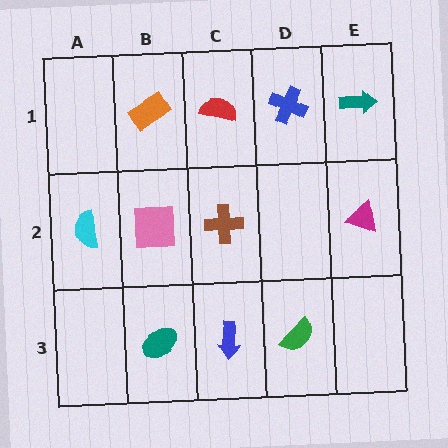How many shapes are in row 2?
4 shapes.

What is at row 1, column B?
An orange rectangle.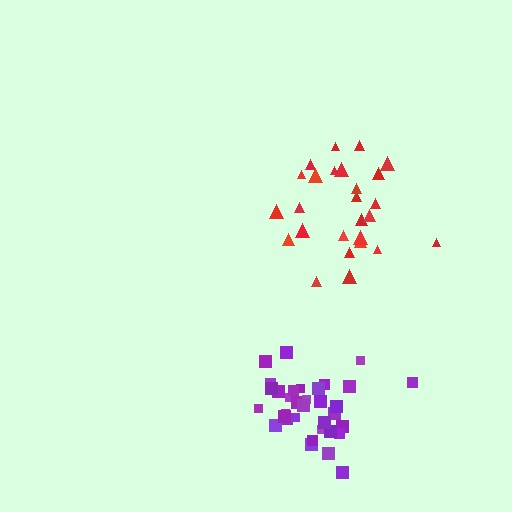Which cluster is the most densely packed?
Purple.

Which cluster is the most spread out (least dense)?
Red.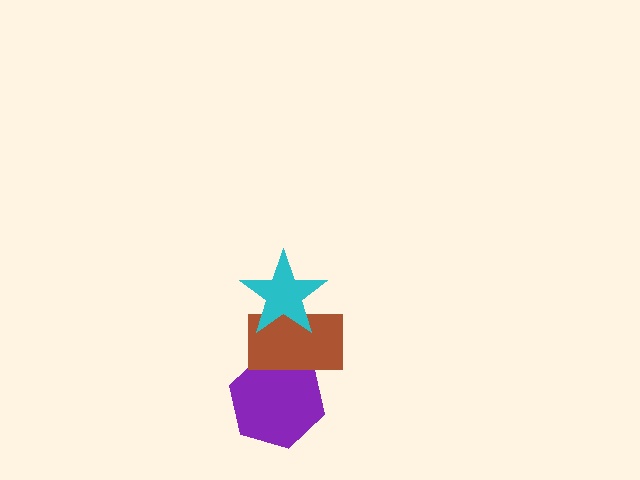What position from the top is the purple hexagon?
The purple hexagon is 3rd from the top.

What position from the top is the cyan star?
The cyan star is 1st from the top.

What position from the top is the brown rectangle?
The brown rectangle is 2nd from the top.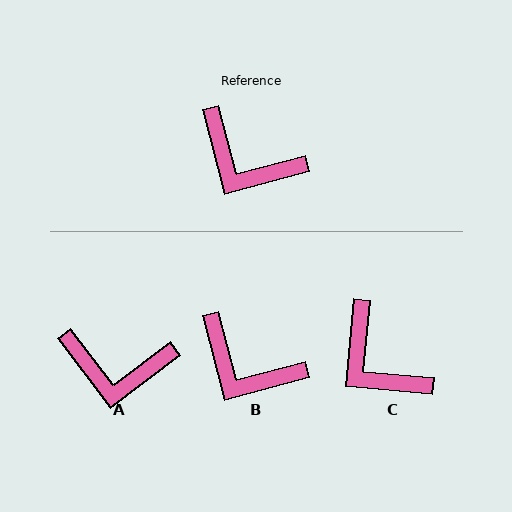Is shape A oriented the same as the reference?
No, it is off by about 22 degrees.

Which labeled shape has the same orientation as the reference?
B.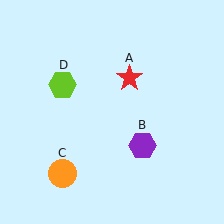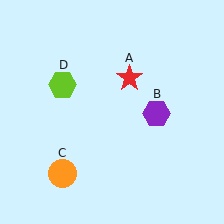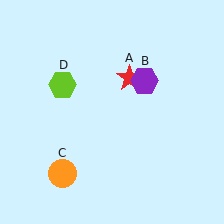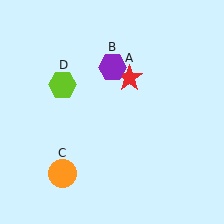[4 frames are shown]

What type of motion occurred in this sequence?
The purple hexagon (object B) rotated counterclockwise around the center of the scene.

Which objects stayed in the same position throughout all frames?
Red star (object A) and orange circle (object C) and lime hexagon (object D) remained stationary.